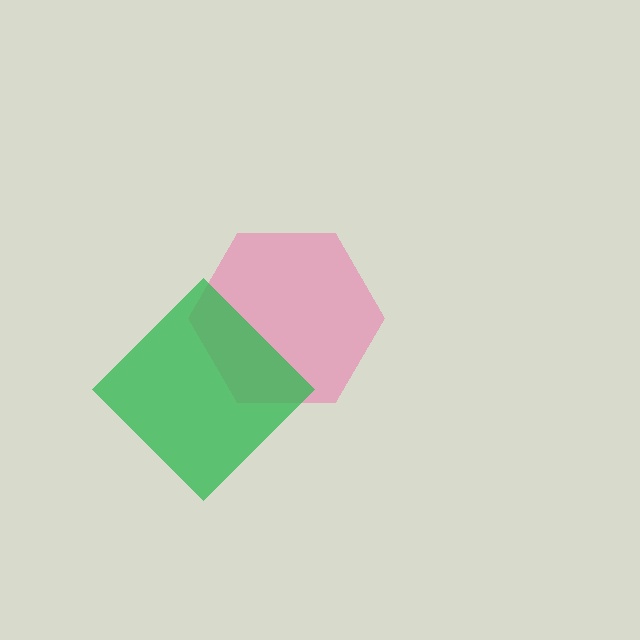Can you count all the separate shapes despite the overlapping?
Yes, there are 2 separate shapes.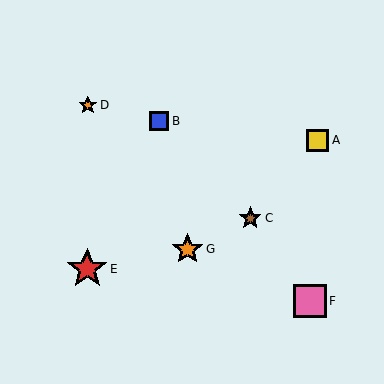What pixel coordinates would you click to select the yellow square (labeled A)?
Click at (318, 140) to select the yellow square A.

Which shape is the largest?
The red star (labeled E) is the largest.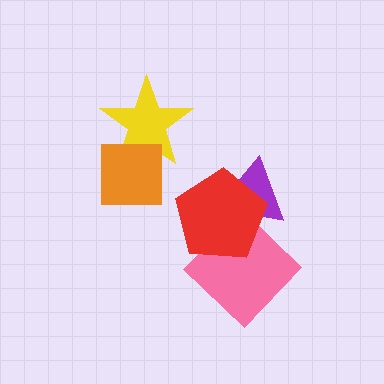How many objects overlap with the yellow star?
1 object overlaps with the yellow star.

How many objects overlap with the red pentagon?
2 objects overlap with the red pentagon.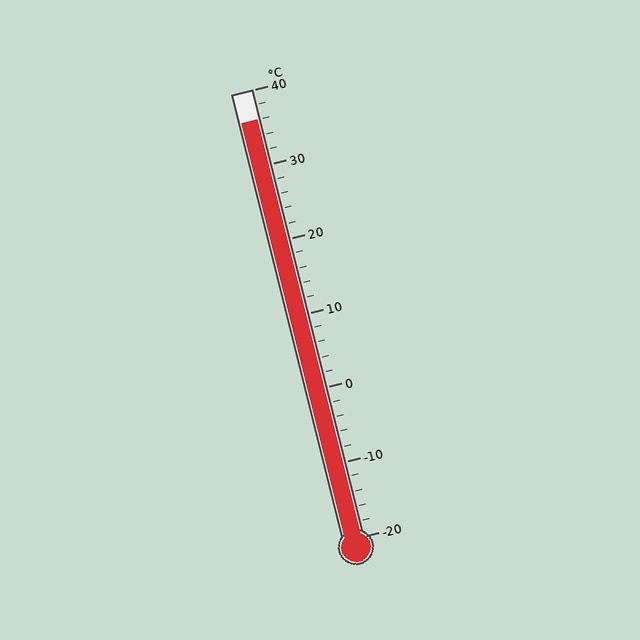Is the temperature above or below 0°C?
The temperature is above 0°C.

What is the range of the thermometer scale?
The thermometer scale ranges from -20°C to 40°C.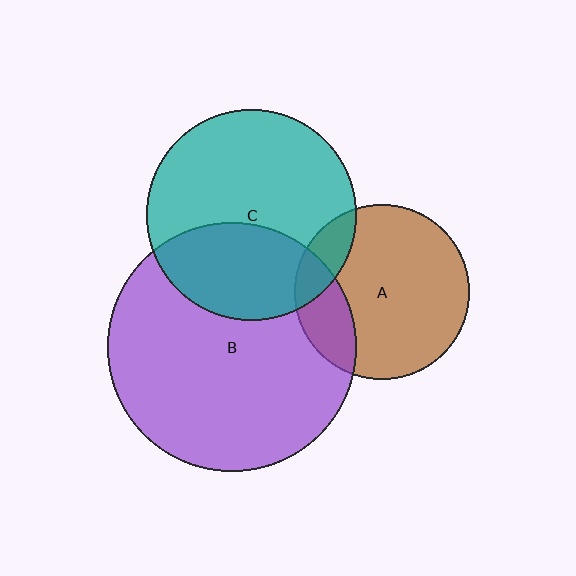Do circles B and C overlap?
Yes.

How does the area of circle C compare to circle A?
Approximately 1.4 times.